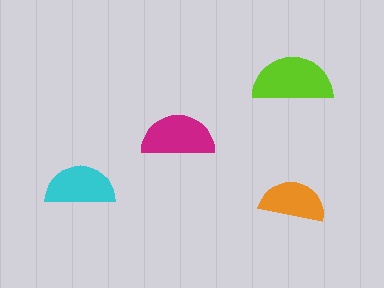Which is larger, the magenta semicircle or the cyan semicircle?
The magenta one.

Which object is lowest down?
The orange semicircle is bottommost.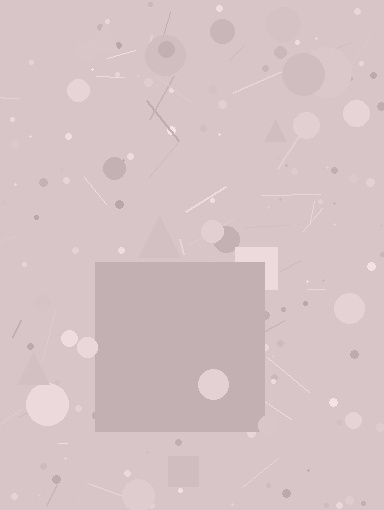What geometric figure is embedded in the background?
A square is embedded in the background.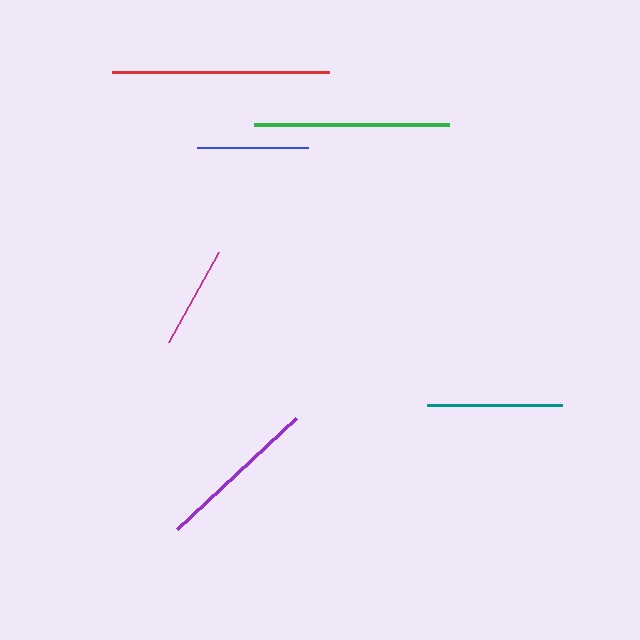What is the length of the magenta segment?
The magenta segment is approximately 103 pixels long.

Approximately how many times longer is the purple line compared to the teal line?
The purple line is approximately 1.2 times the length of the teal line.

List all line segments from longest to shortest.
From longest to shortest: red, green, purple, teal, blue, magenta.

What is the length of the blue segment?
The blue segment is approximately 111 pixels long.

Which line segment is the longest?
The red line is the longest at approximately 216 pixels.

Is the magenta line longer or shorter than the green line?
The green line is longer than the magenta line.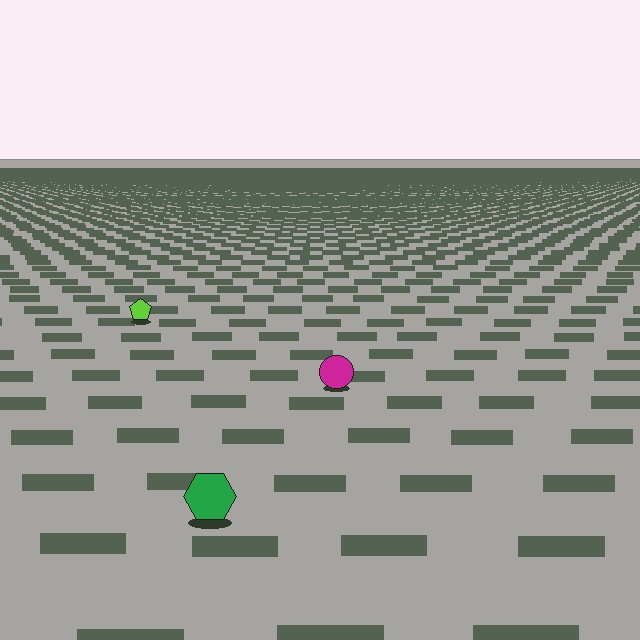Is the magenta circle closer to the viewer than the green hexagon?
No. The green hexagon is closer — you can tell from the texture gradient: the ground texture is coarser near it.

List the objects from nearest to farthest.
From nearest to farthest: the green hexagon, the magenta circle, the lime pentagon.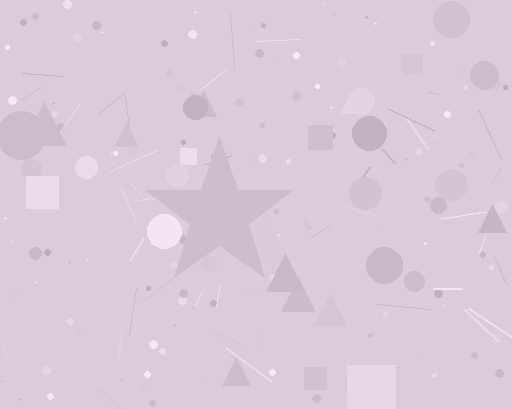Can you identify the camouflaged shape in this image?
The camouflaged shape is a star.